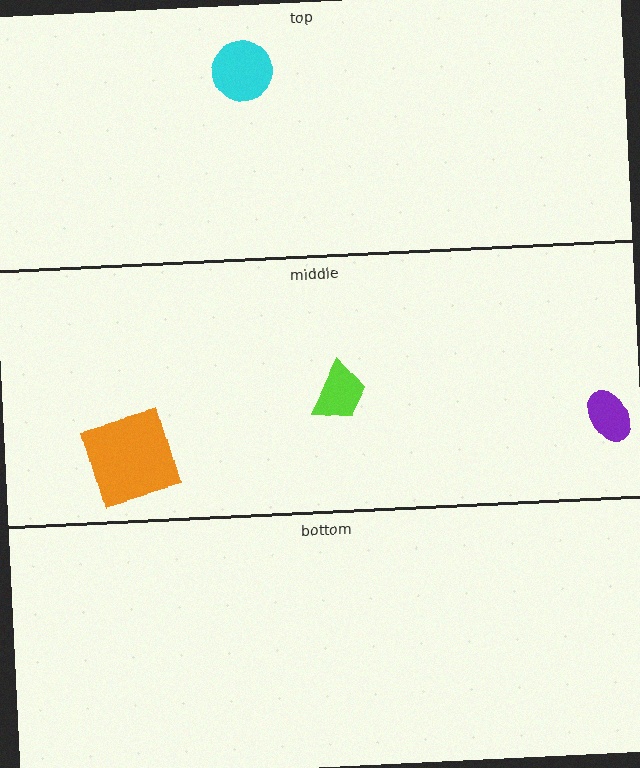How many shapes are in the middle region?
3.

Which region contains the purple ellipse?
The middle region.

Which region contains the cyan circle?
The top region.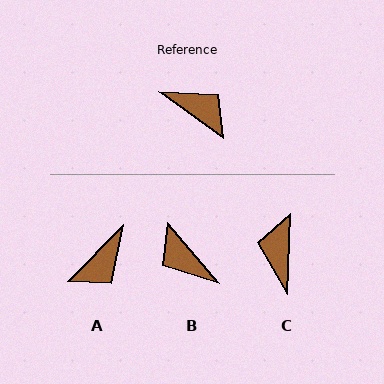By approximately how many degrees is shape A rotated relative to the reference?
Approximately 99 degrees clockwise.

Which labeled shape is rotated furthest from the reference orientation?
B, about 166 degrees away.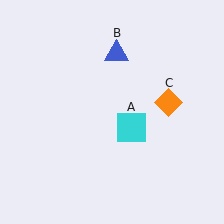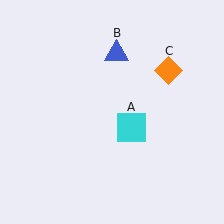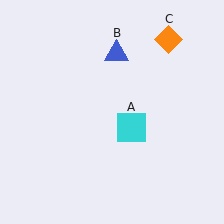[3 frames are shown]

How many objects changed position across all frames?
1 object changed position: orange diamond (object C).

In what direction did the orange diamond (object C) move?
The orange diamond (object C) moved up.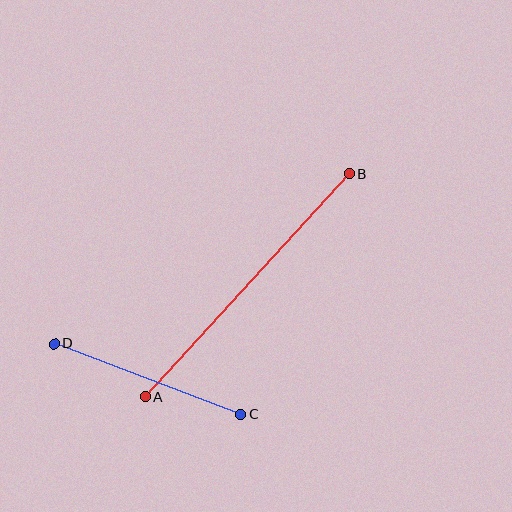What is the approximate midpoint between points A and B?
The midpoint is at approximately (247, 285) pixels.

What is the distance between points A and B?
The distance is approximately 302 pixels.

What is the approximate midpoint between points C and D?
The midpoint is at approximately (148, 379) pixels.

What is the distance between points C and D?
The distance is approximately 200 pixels.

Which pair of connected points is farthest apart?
Points A and B are farthest apart.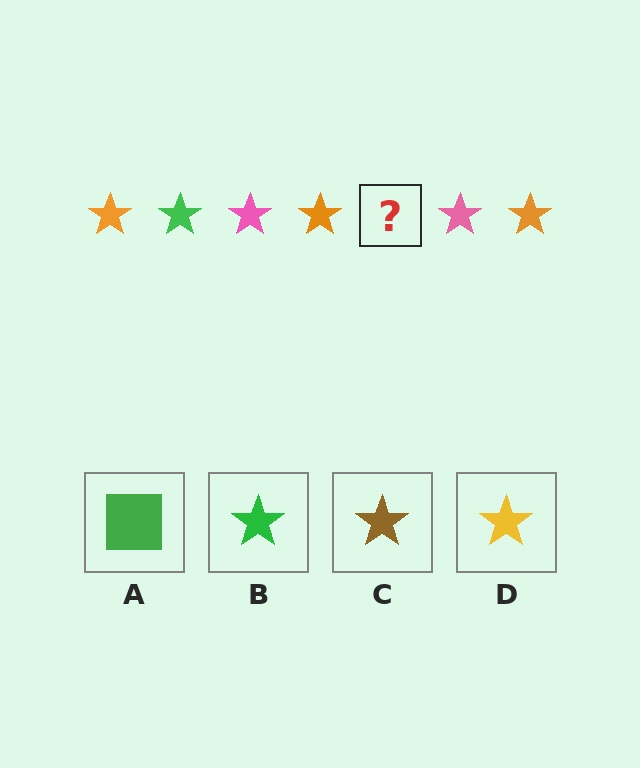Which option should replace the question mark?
Option B.